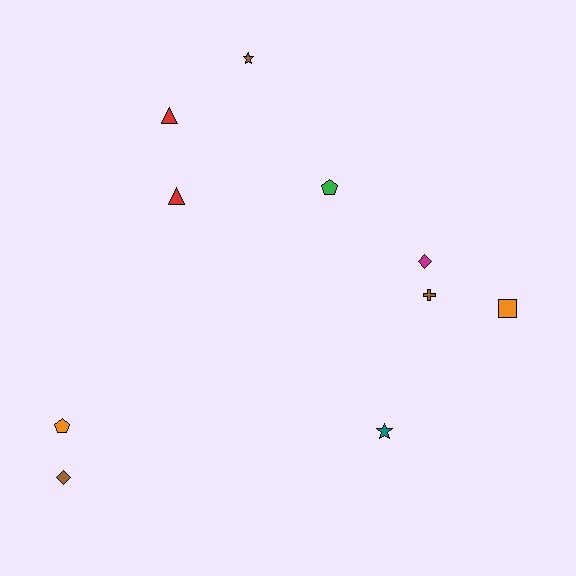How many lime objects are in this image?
There are no lime objects.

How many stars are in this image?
There are 2 stars.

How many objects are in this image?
There are 10 objects.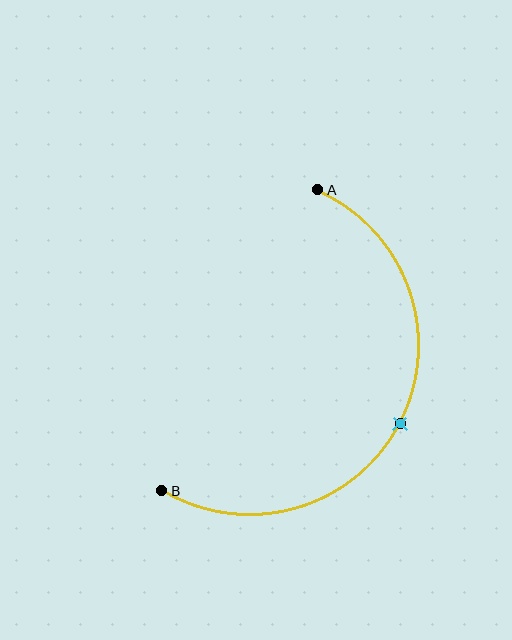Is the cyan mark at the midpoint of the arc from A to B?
Yes. The cyan mark lies on the arc at equal arc-length from both A and B — it is the arc midpoint.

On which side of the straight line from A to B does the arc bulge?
The arc bulges to the right of the straight line connecting A and B.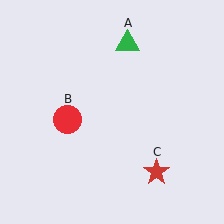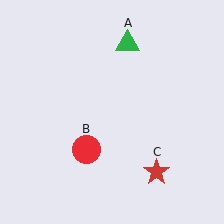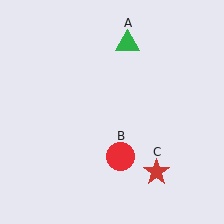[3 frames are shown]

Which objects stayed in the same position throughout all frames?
Green triangle (object A) and red star (object C) remained stationary.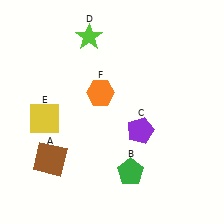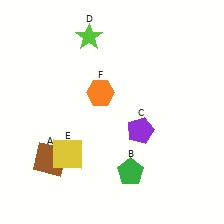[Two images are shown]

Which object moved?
The yellow square (E) moved down.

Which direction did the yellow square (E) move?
The yellow square (E) moved down.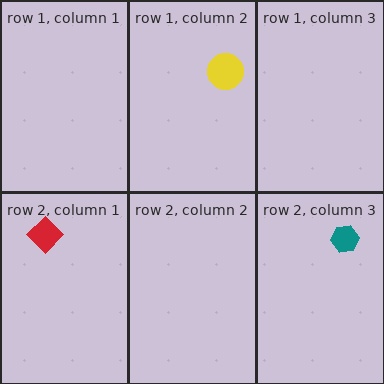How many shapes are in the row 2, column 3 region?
1.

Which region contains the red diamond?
The row 2, column 1 region.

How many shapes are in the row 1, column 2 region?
1.